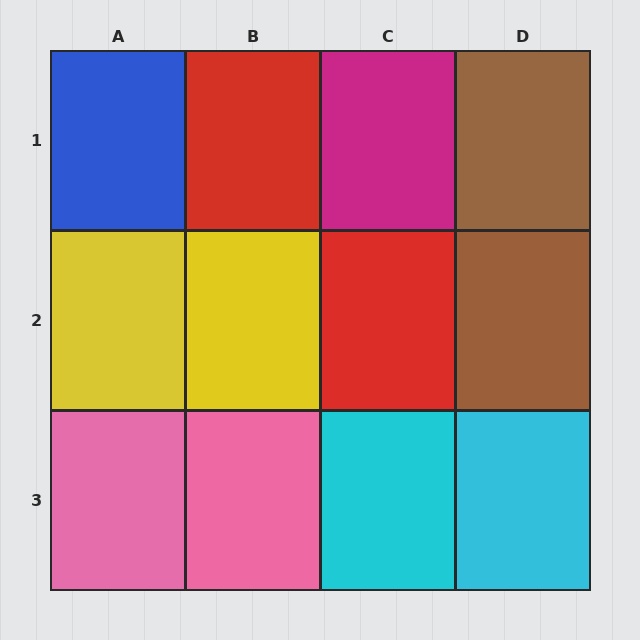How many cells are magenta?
1 cell is magenta.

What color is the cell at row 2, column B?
Yellow.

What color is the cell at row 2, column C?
Red.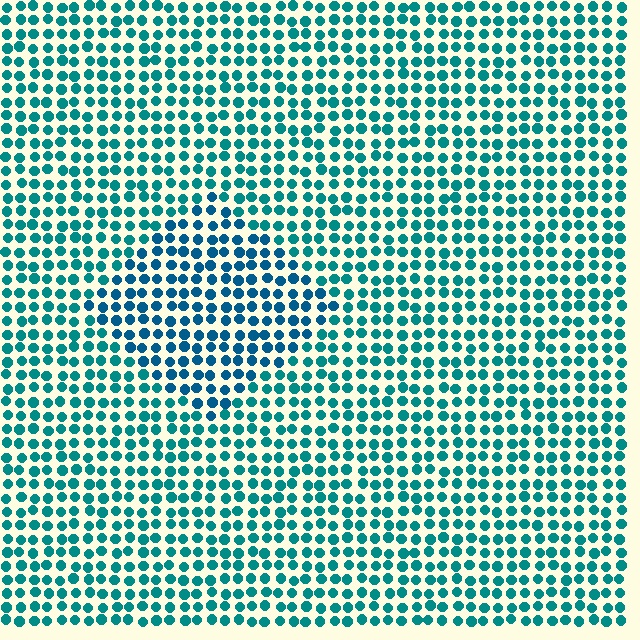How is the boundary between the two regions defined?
The boundary is defined purely by a slight shift in hue (about 23 degrees). Spacing, size, and orientation are identical on both sides.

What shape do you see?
I see a diamond.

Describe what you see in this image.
The image is filled with small teal elements in a uniform arrangement. A diamond-shaped region is visible where the elements are tinted to a slightly different hue, forming a subtle color boundary.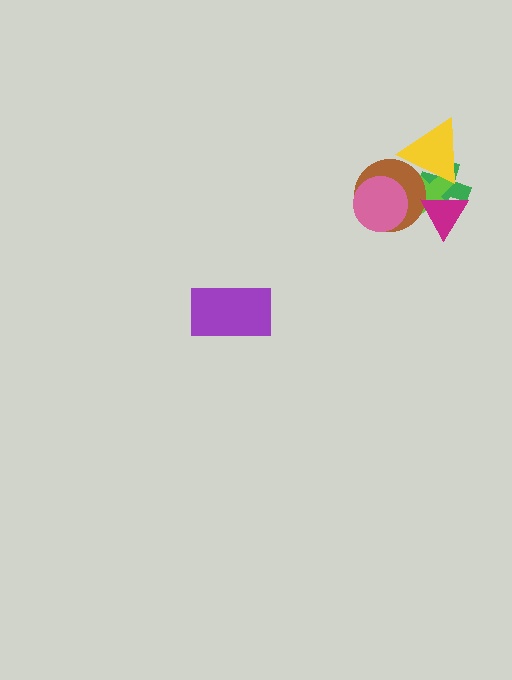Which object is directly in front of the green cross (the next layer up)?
The lime cross is directly in front of the green cross.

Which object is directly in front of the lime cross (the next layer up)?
The brown circle is directly in front of the lime cross.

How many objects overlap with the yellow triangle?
3 objects overlap with the yellow triangle.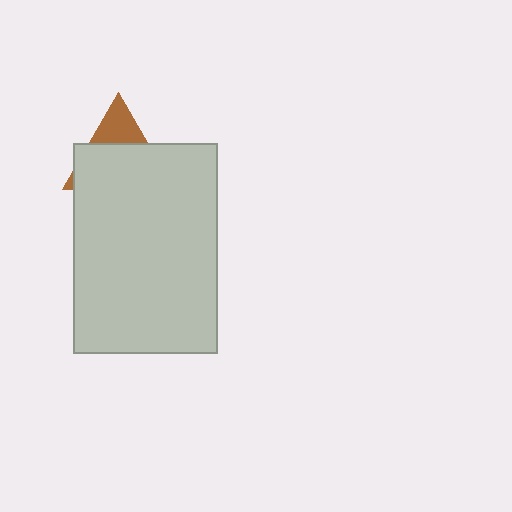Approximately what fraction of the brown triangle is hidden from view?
Roughly 70% of the brown triangle is hidden behind the light gray rectangle.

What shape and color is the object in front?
The object in front is a light gray rectangle.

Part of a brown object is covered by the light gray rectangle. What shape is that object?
It is a triangle.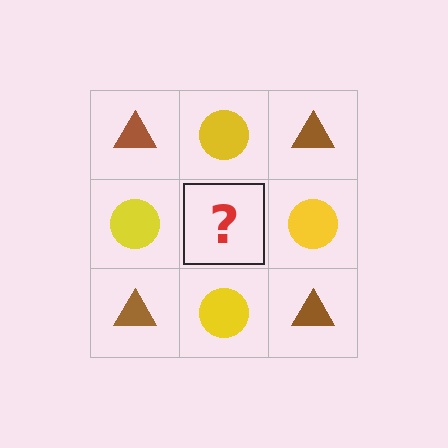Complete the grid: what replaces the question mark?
The question mark should be replaced with a brown triangle.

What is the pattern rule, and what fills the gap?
The rule is that it alternates brown triangle and yellow circle in a checkerboard pattern. The gap should be filled with a brown triangle.